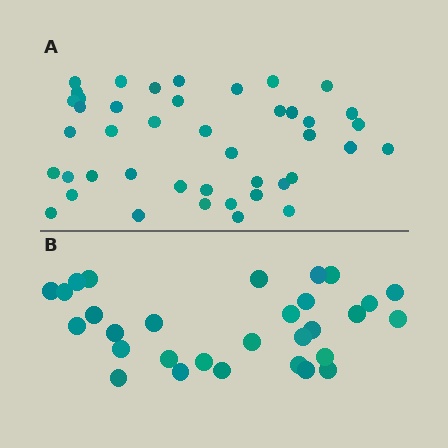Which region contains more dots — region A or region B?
Region A (the top region) has more dots.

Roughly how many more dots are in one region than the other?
Region A has approximately 15 more dots than region B.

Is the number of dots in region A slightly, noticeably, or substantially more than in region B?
Region A has noticeably more, but not dramatically so. The ratio is roughly 1.4 to 1.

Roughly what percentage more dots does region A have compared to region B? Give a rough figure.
About 45% more.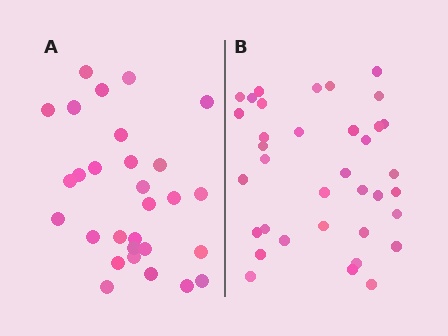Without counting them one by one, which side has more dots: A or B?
Region B (the right region) has more dots.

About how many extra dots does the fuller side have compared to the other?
Region B has roughly 8 or so more dots than region A.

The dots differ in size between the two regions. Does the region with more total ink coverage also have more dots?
No. Region A has more total ink coverage because its dots are larger, but region B actually contains more individual dots. Total area can be misleading — the number of items is what matters here.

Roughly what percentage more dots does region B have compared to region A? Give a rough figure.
About 25% more.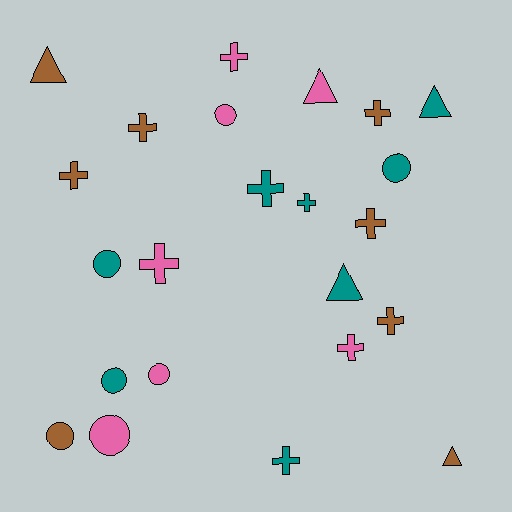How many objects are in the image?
There are 23 objects.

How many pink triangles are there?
There is 1 pink triangle.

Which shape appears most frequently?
Cross, with 11 objects.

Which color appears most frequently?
Brown, with 8 objects.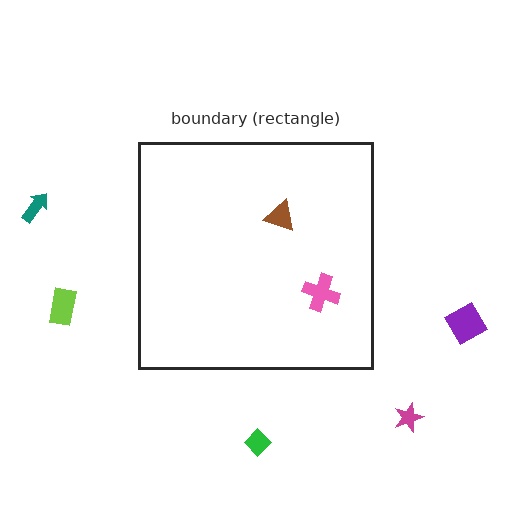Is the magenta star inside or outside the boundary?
Outside.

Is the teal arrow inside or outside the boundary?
Outside.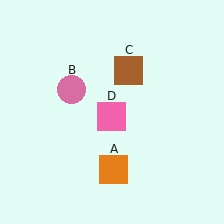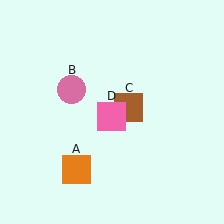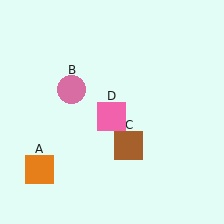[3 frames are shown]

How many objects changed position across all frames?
2 objects changed position: orange square (object A), brown square (object C).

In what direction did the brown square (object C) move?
The brown square (object C) moved down.